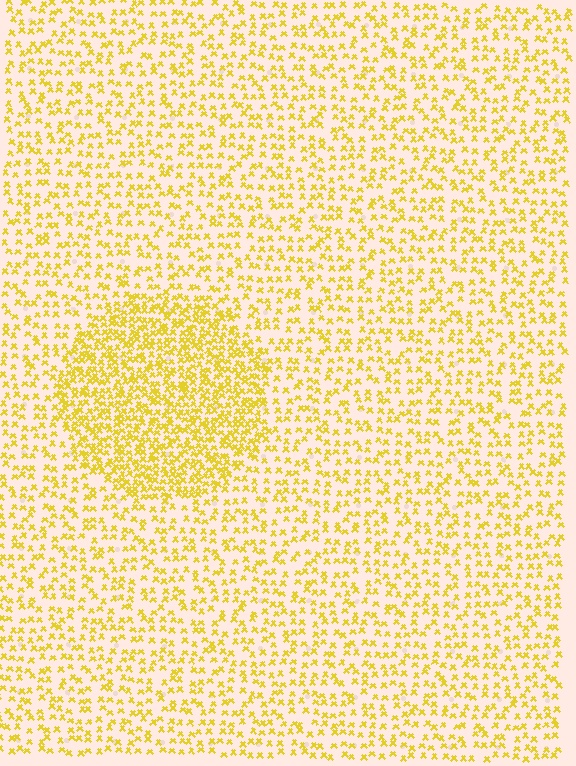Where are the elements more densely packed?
The elements are more densely packed inside the circle boundary.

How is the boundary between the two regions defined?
The boundary is defined by a change in element density (approximately 2.1x ratio). All elements are the same color, size, and shape.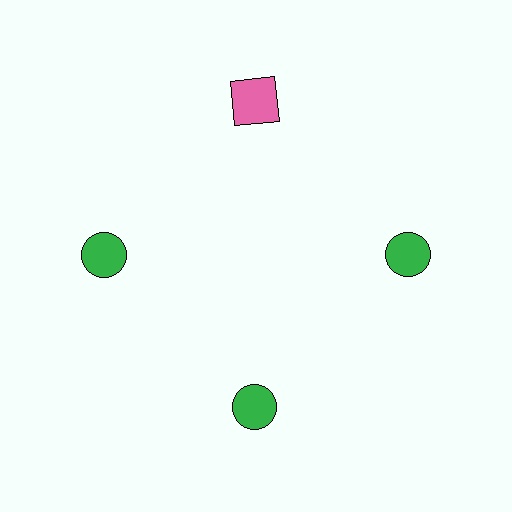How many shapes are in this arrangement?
There are 4 shapes arranged in a ring pattern.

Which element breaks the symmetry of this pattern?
The pink square at roughly the 12 o'clock position breaks the symmetry. All other shapes are green circles.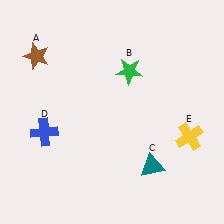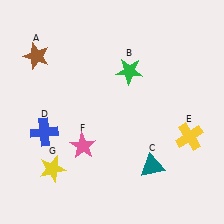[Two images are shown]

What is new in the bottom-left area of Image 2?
A yellow star (G) was added in the bottom-left area of Image 2.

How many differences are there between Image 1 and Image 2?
There are 2 differences between the two images.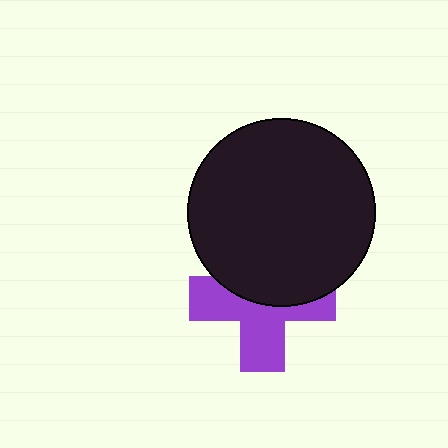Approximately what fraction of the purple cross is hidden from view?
Roughly 47% of the purple cross is hidden behind the black circle.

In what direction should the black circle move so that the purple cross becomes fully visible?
The black circle should move up. That is the shortest direction to clear the overlap and leave the purple cross fully visible.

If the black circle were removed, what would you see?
You would see the complete purple cross.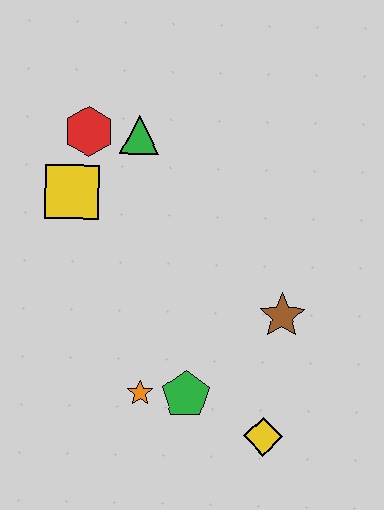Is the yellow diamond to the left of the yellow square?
No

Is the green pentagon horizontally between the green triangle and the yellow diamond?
Yes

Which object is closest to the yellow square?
The red hexagon is closest to the yellow square.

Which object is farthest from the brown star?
The red hexagon is farthest from the brown star.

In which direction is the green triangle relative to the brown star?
The green triangle is above the brown star.